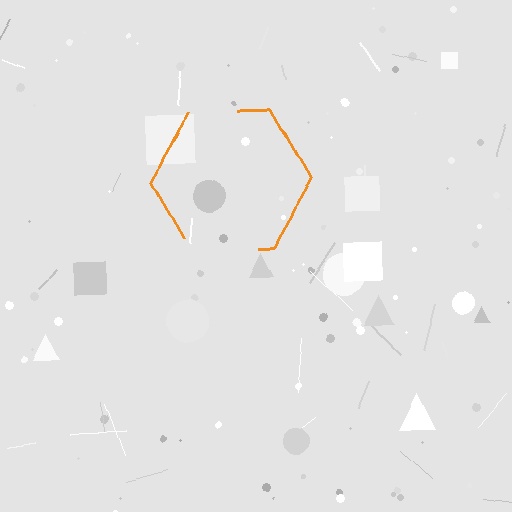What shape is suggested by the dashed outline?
The dashed outline suggests a hexagon.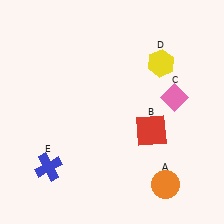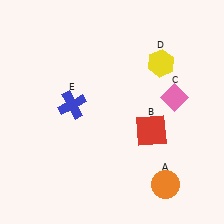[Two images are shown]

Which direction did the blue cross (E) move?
The blue cross (E) moved up.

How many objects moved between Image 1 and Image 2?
1 object moved between the two images.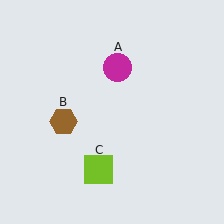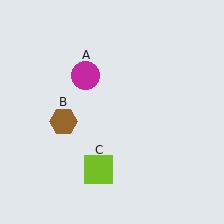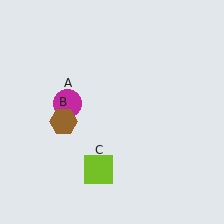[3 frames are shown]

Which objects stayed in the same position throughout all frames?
Brown hexagon (object B) and lime square (object C) remained stationary.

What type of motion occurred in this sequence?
The magenta circle (object A) rotated counterclockwise around the center of the scene.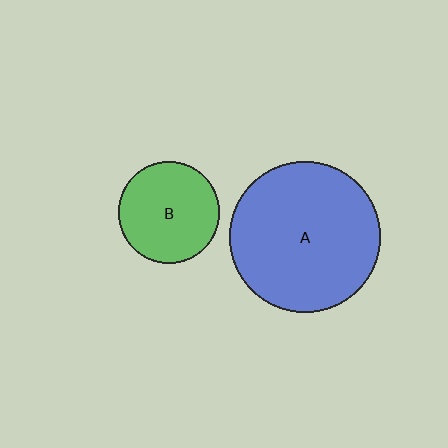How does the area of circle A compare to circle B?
Approximately 2.2 times.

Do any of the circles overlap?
No, none of the circles overlap.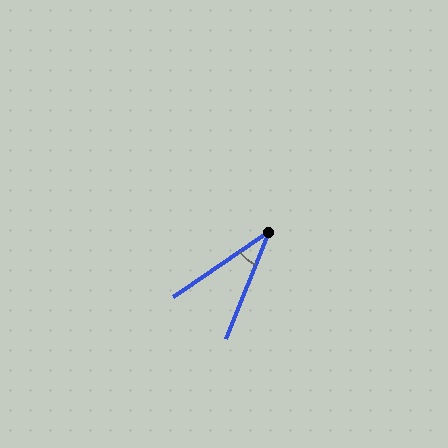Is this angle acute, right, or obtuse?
It is acute.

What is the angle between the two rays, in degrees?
Approximately 34 degrees.